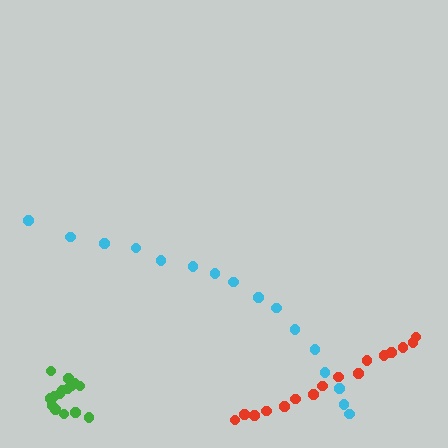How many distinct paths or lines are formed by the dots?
There are 3 distinct paths.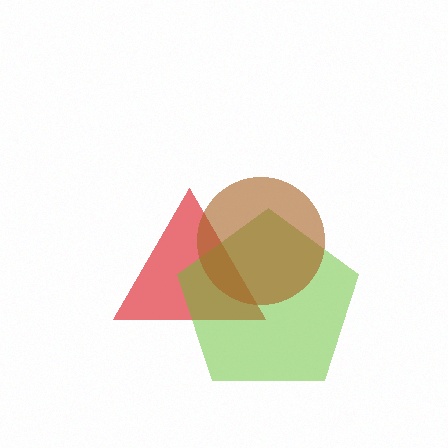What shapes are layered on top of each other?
The layered shapes are: a red triangle, a lime pentagon, a brown circle.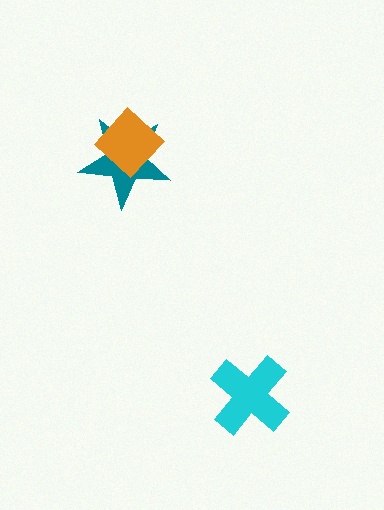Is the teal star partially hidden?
Yes, it is partially covered by another shape.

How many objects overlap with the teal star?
1 object overlaps with the teal star.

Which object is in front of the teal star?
The orange diamond is in front of the teal star.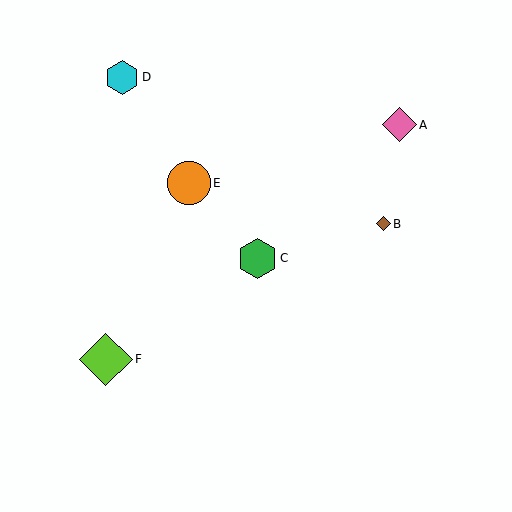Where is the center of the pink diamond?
The center of the pink diamond is at (399, 125).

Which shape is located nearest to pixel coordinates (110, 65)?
The cyan hexagon (labeled D) at (122, 77) is nearest to that location.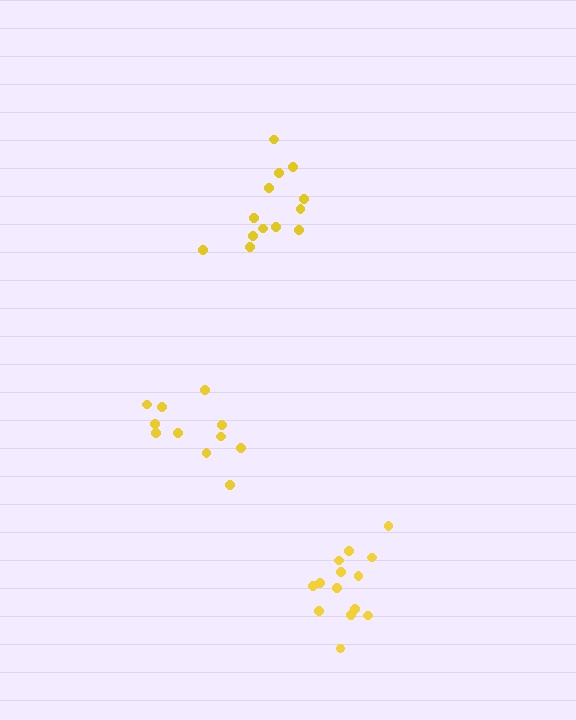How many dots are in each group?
Group 1: 13 dots, Group 2: 14 dots, Group 3: 11 dots (38 total).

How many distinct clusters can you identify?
There are 3 distinct clusters.